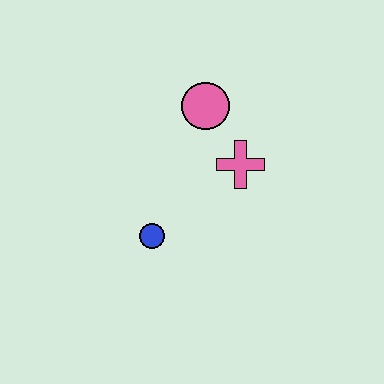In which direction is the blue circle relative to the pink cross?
The blue circle is to the left of the pink cross.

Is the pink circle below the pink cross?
No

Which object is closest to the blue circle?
The pink cross is closest to the blue circle.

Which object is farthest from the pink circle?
The blue circle is farthest from the pink circle.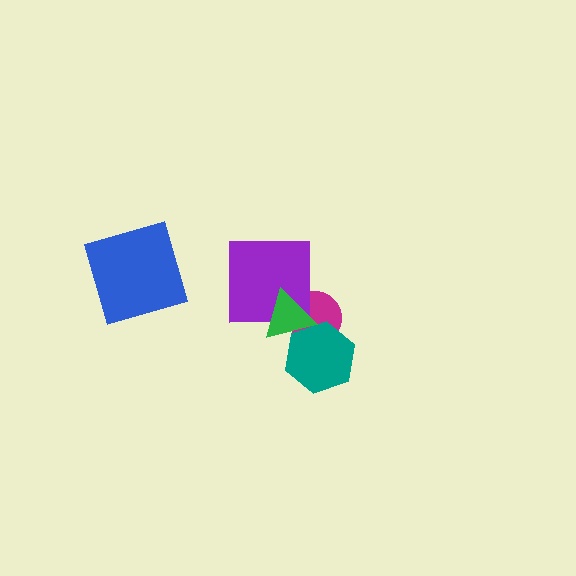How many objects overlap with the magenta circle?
3 objects overlap with the magenta circle.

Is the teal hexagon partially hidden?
Yes, it is partially covered by another shape.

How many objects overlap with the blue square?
0 objects overlap with the blue square.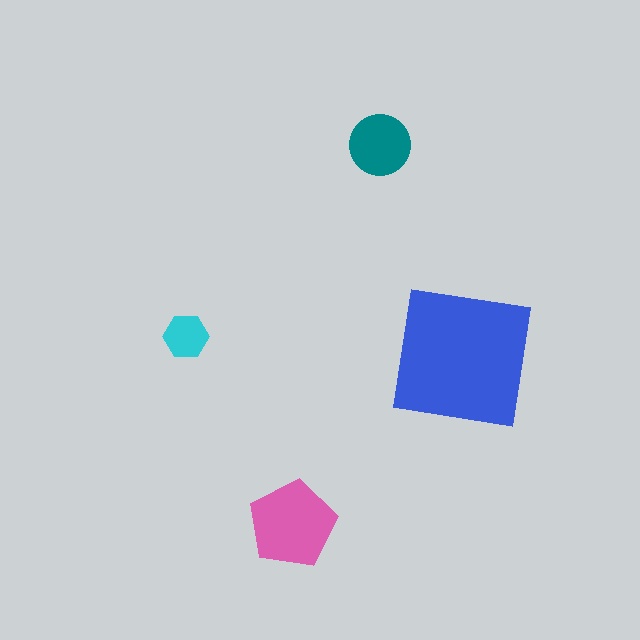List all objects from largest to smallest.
The blue square, the pink pentagon, the teal circle, the cyan hexagon.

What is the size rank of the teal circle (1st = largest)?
3rd.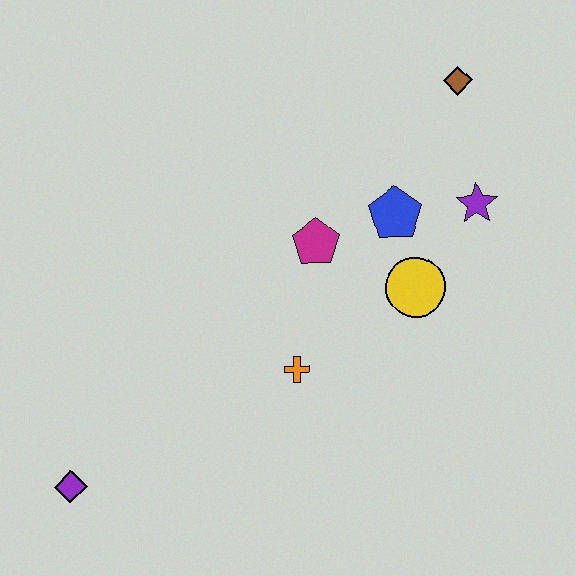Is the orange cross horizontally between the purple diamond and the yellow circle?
Yes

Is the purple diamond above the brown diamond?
No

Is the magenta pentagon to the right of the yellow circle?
No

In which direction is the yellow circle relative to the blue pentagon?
The yellow circle is below the blue pentagon.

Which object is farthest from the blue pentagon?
The purple diamond is farthest from the blue pentagon.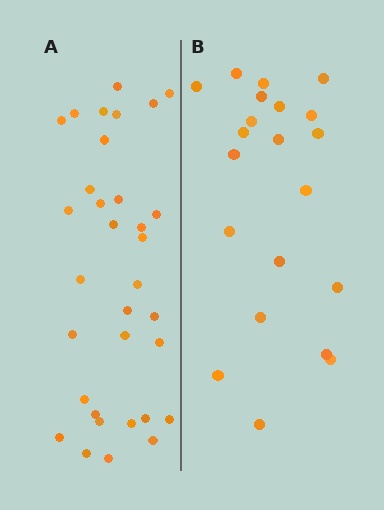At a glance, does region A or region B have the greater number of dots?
Region A (the left region) has more dots.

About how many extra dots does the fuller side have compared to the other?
Region A has roughly 12 or so more dots than region B.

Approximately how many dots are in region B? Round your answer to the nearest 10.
About 20 dots. (The exact count is 21, which rounds to 20.)